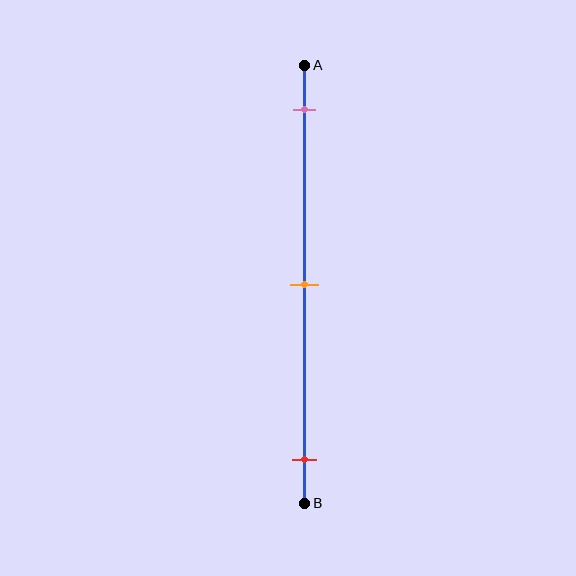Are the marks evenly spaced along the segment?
Yes, the marks are approximately evenly spaced.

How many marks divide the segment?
There are 3 marks dividing the segment.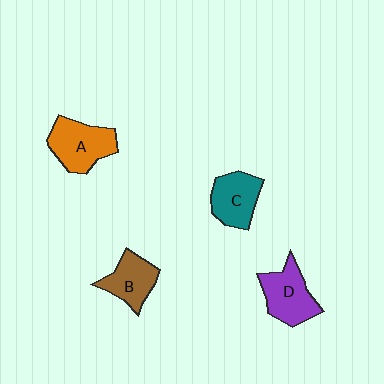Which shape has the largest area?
Shape A (orange).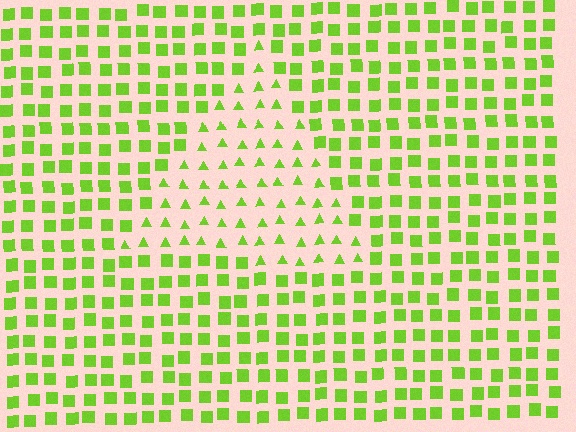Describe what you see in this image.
The image is filled with small lime elements arranged in a uniform grid. A triangle-shaped region contains triangles, while the surrounding area contains squares. The boundary is defined purely by the change in element shape.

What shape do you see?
I see a triangle.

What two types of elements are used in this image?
The image uses triangles inside the triangle region and squares outside it.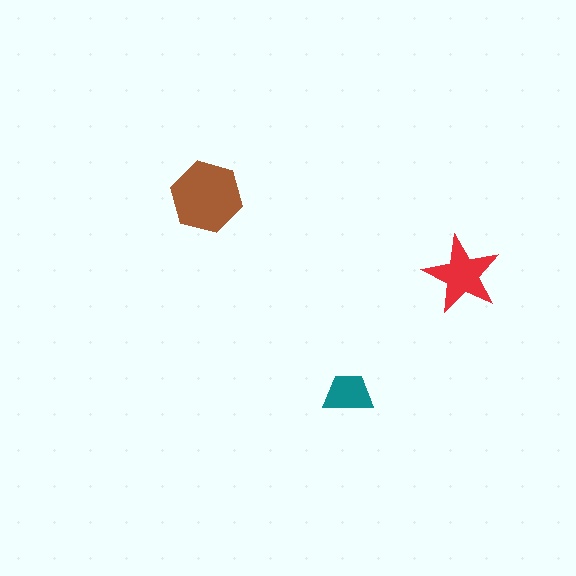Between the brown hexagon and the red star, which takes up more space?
The brown hexagon.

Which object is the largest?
The brown hexagon.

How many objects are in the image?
There are 3 objects in the image.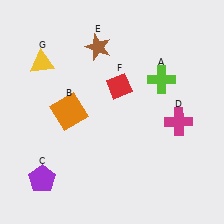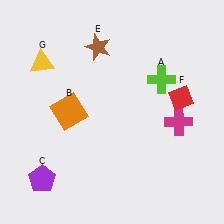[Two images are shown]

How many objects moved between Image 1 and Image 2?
1 object moved between the two images.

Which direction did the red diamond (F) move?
The red diamond (F) moved right.